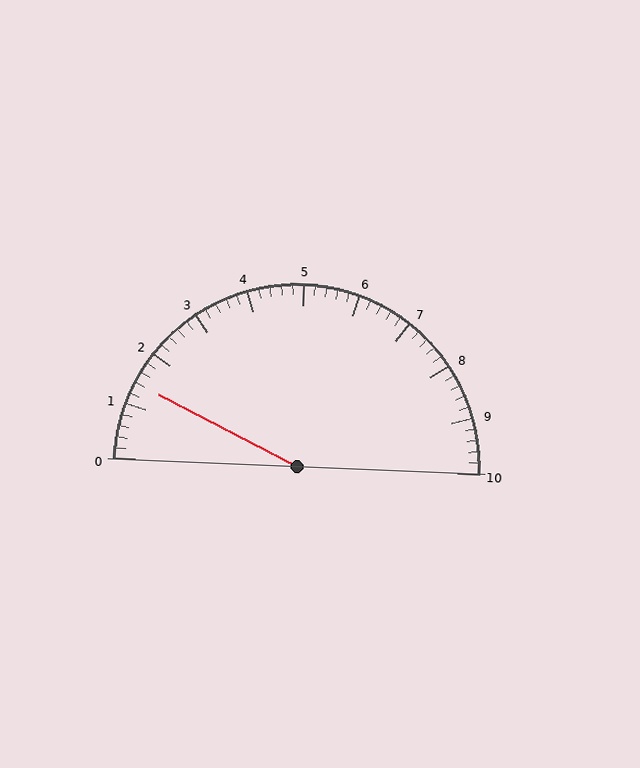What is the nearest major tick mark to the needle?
The nearest major tick mark is 1.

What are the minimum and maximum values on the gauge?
The gauge ranges from 0 to 10.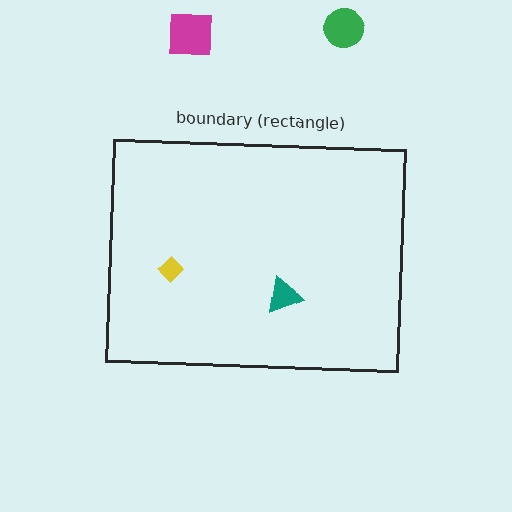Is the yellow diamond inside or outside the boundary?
Inside.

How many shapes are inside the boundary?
2 inside, 2 outside.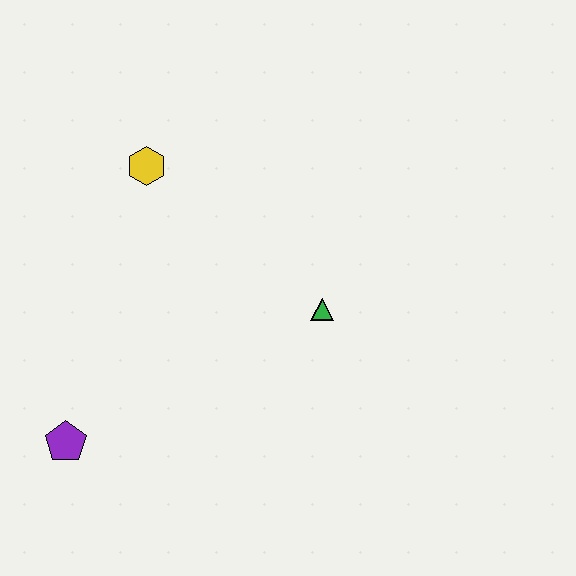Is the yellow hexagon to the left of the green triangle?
Yes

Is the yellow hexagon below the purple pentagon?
No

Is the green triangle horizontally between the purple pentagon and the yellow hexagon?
No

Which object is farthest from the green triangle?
The purple pentagon is farthest from the green triangle.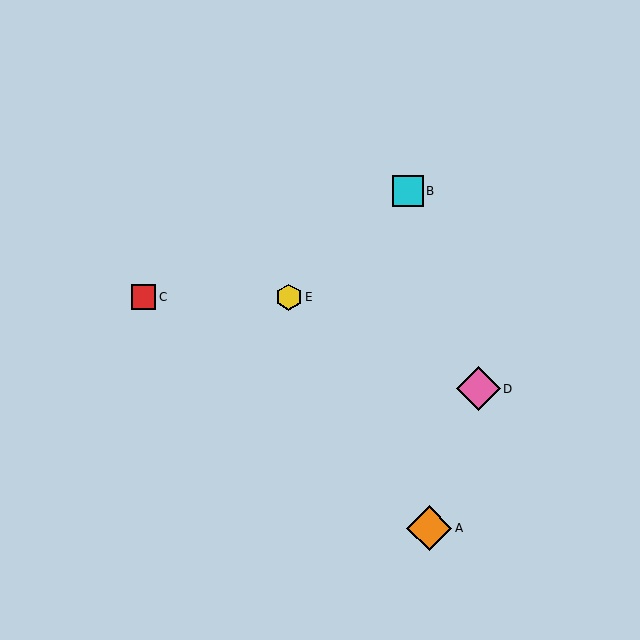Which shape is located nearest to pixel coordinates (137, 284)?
The red square (labeled C) at (143, 297) is nearest to that location.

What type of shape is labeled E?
Shape E is a yellow hexagon.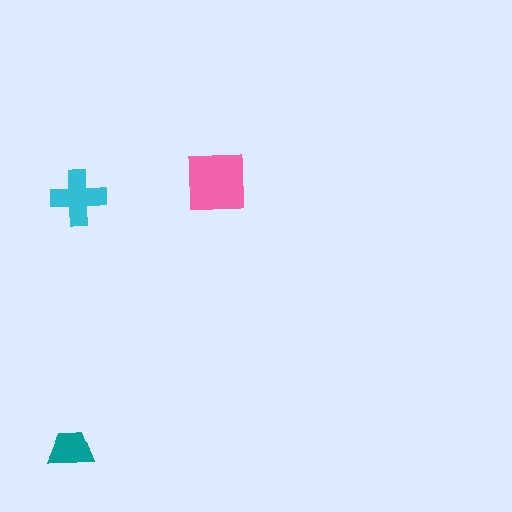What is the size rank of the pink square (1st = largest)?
1st.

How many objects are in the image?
There are 3 objects in the image.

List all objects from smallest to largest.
The teal trapezoid, the cyan cross, the pink square.